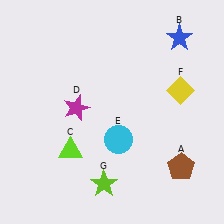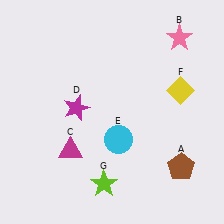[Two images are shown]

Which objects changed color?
B changed from blue to pink. C changed from lime to magenta.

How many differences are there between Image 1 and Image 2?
There are 2 differences between the two images.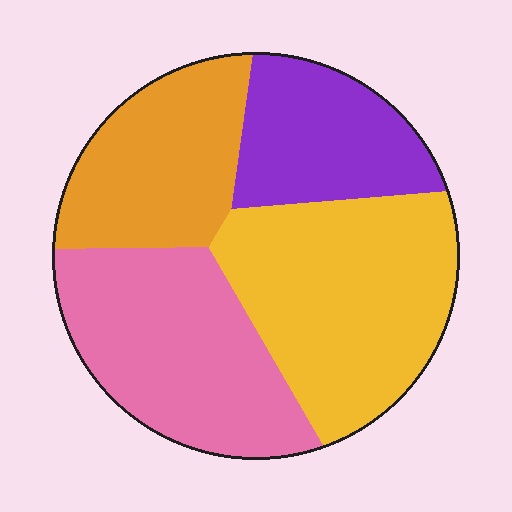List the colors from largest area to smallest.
From largest to smallest: yellow, pink, orange, purple.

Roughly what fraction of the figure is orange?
Orange takes up about one fifth (1/5) of the figure.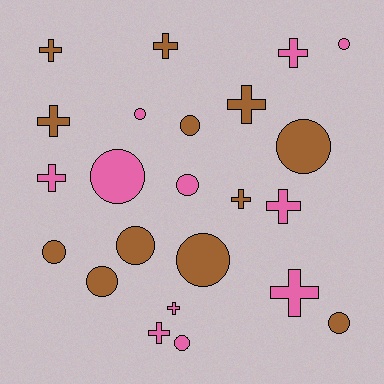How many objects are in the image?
There are 23 objects.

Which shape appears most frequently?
Circle, with 12 objects.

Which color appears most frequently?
Brown, with 12 objects.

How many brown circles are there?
There are 7 brown circles.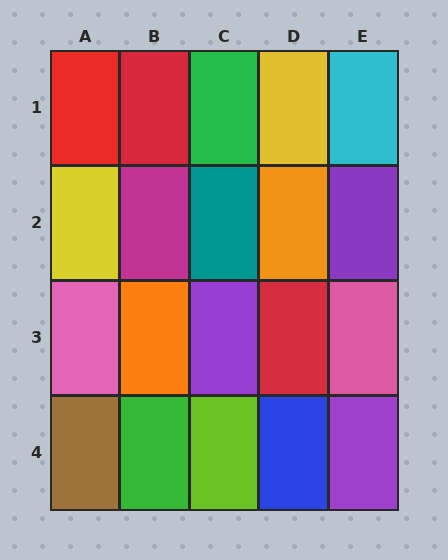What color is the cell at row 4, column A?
Brown.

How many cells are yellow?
2 cells are yellow.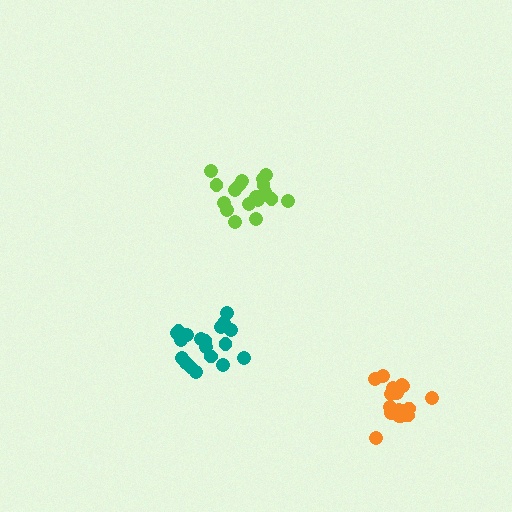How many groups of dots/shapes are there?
There are 3 groups.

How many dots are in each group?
Group 1: 20 dots, Group 2: 18 dots, Group 3: 17 dots (55 total).